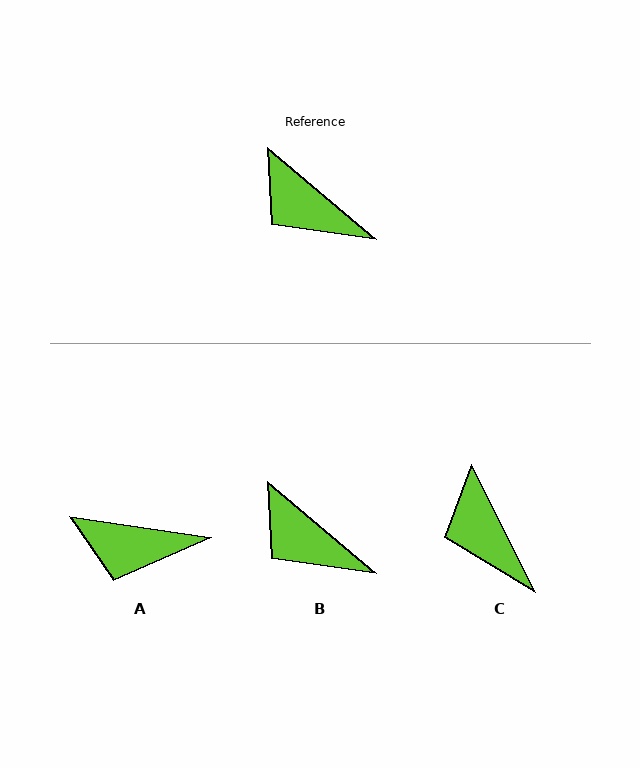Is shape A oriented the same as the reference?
No, it is off by about 32 degrees.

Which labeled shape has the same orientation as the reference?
B.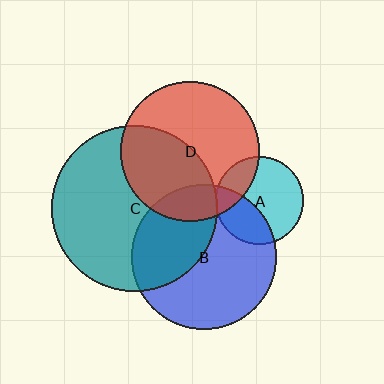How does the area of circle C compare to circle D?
Approximately 1.4 times.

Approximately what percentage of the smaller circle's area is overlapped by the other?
Approximately 15%.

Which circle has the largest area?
Circle C (teal).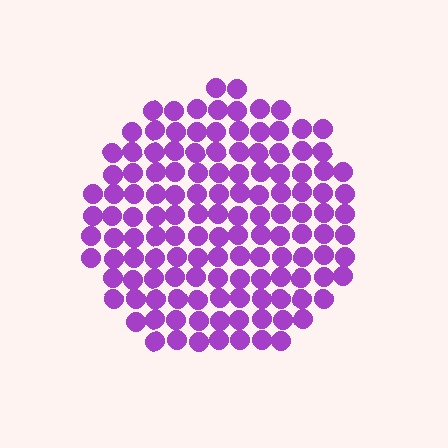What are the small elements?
The small elements are circles.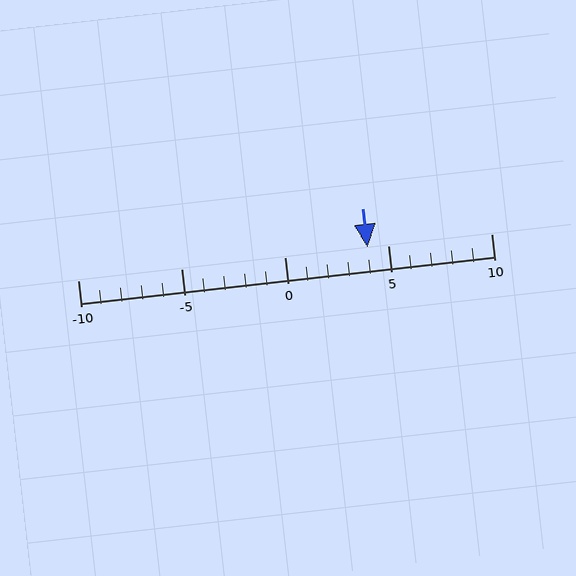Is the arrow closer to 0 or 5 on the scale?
The arrow is closer to 5.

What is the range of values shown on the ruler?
The ruler shows values from -10 to 10.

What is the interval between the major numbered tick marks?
The major tick marks are spaced 5 units apart.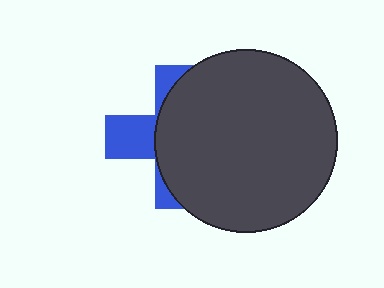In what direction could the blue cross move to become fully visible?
The blue cross could move left. That would shift it out from behind the dark gray circle entirely.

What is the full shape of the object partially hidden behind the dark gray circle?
The partially hidden object is a blue cross.